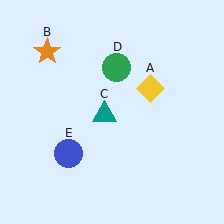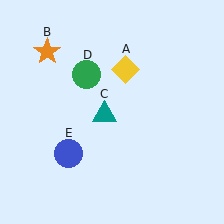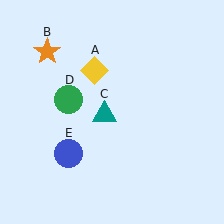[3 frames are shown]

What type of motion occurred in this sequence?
The yellow diamond (object A), green circle (object D) rotated counterclockwise around the center of the scene.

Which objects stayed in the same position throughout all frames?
Orange star (object B) and teal triangle (object C) and blue circle (object E) remained stationary.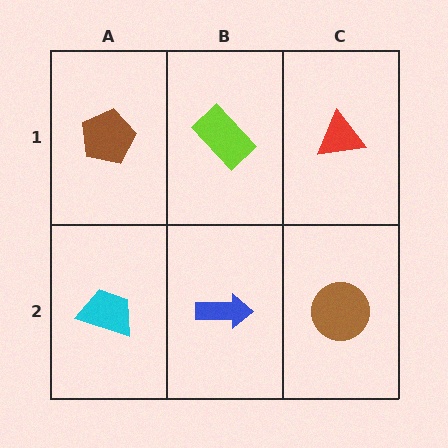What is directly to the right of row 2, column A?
A blue arrow.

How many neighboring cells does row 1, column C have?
2.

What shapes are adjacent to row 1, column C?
A brown circle (row 2, column C), a lime rectangle (row 1, column B).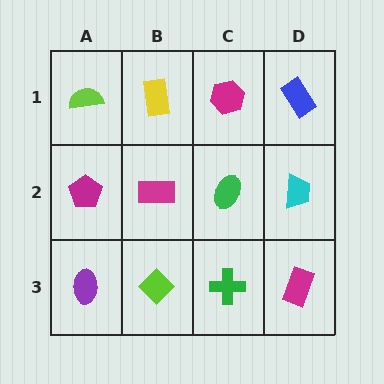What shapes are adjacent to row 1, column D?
A cyan trapezoid (row 2, column D), a magenta hexagon (row 1, column C).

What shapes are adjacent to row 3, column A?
A magenta pentagon (row 2, column A), a lime diamond (row 3, column B).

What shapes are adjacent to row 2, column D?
A blue rectangle (row 1, column D), a magenta rectangle (row 3, column D), a green ellipse (row 2, column C).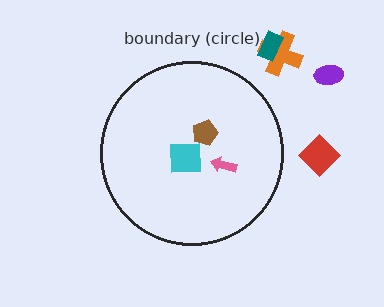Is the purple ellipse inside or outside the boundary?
Outside.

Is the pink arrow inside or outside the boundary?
Inside.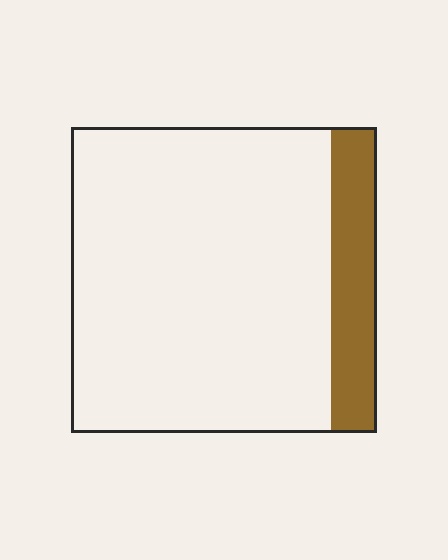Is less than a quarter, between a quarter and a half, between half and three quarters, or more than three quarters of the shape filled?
Less than a quarter.